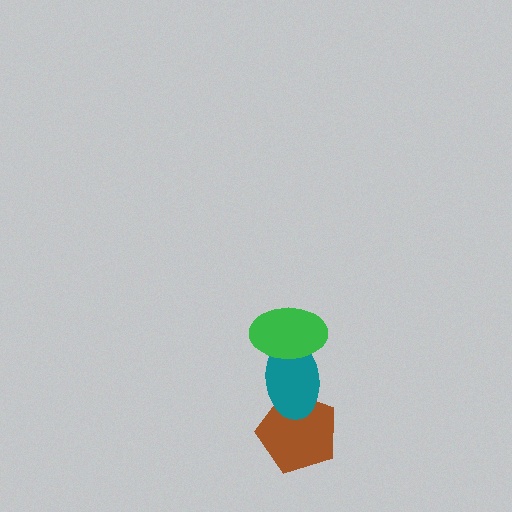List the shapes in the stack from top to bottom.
From top to bottom: the green ellipse, the teal ellipse, the brown pentagon.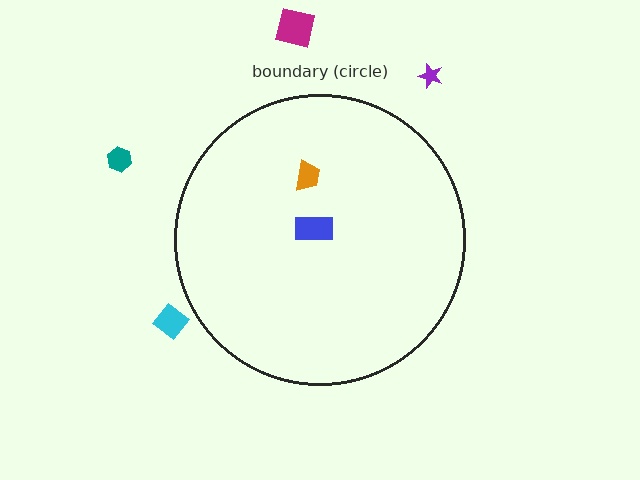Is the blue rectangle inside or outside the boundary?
Inside.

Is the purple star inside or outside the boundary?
Outside.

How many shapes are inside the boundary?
2 inside, 4 outside.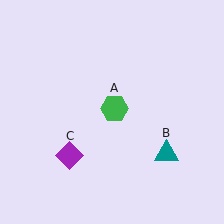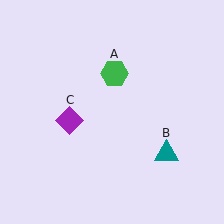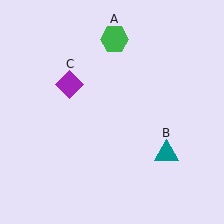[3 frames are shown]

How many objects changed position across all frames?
2 objects changed position: green hexagon (object A), purple diamond (object C).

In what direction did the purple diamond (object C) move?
The purple diamond (object C) moved up.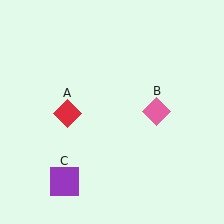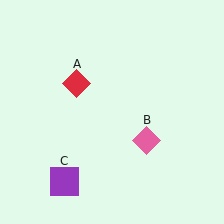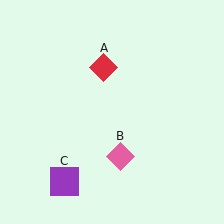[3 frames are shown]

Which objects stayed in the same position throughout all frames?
Purple square (object C) remained stationary.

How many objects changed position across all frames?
2 objects changed position: red diamond (object A), pink diamond (object B).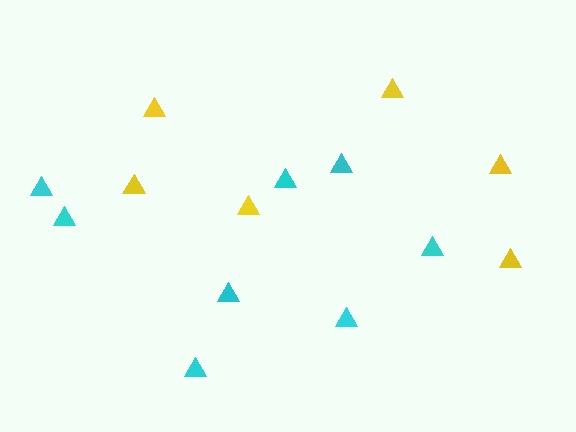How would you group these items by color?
There are 2 groups: one group of yellow triangles (6) and one group of cyan triangles (8).